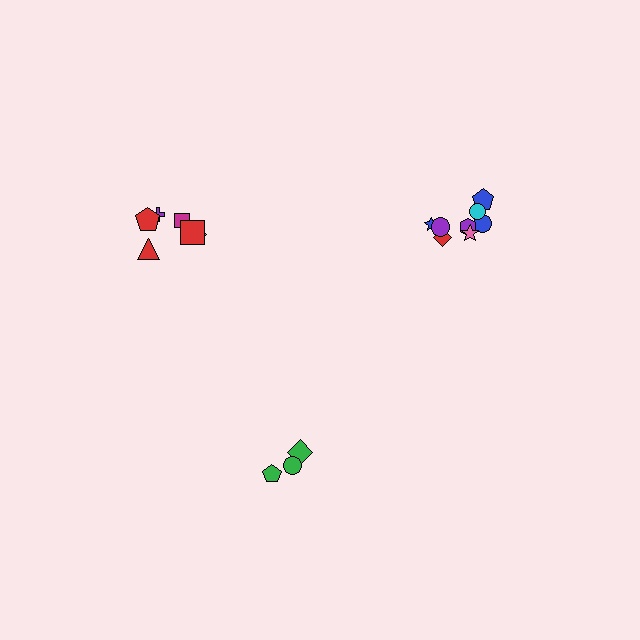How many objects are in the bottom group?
There are 3 objects.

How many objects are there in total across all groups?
There are 17 objects.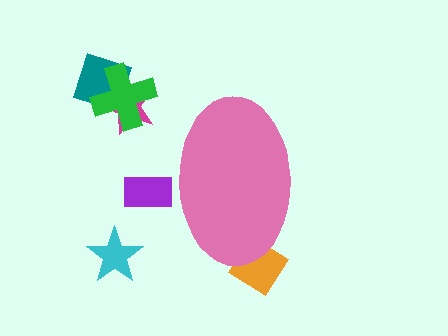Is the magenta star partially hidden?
No, the magenta star is fully visible.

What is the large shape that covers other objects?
A pink ellipse.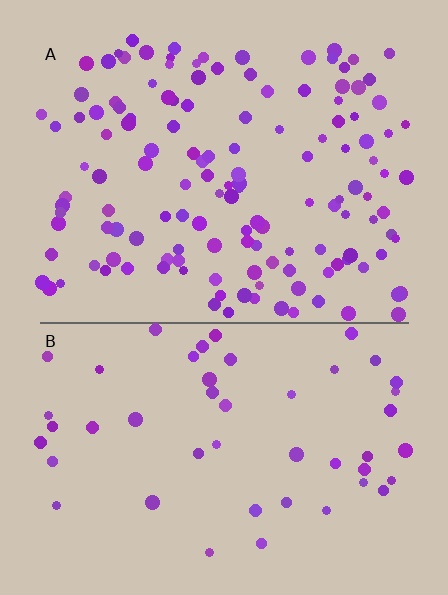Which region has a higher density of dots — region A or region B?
A (the top).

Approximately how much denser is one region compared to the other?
Approximately 2.8× — region A over region B.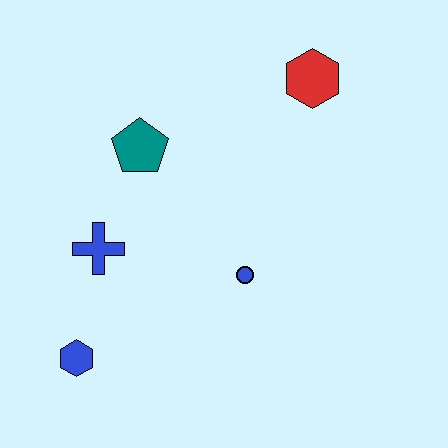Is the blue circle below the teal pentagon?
Yes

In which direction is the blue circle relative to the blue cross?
The blue circle is to the right of the blue cross.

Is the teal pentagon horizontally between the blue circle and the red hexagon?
No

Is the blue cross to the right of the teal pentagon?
No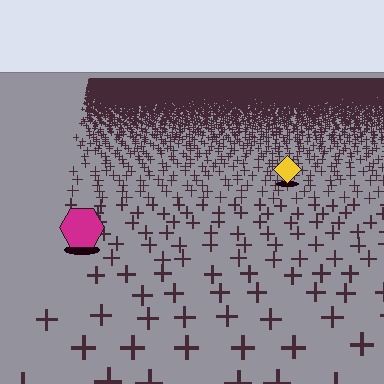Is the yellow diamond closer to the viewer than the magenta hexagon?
No. The magenta hexagon is closer — you can tell from the texture gradient: the ground texture is coarser near it.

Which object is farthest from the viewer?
The yellow diamond is farthest from the viewer. It appears smaller and the ground texture around it is denser.